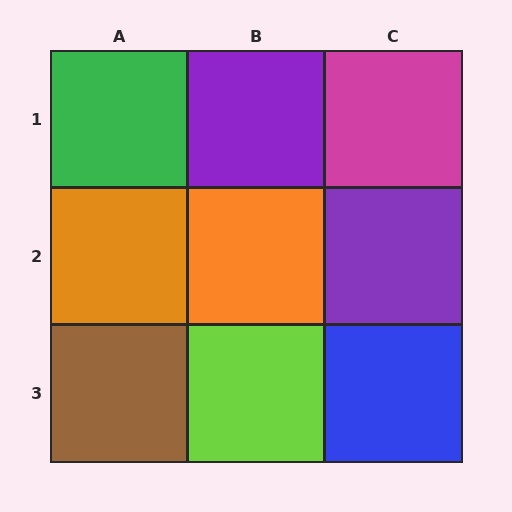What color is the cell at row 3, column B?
Lime.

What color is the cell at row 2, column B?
Orange.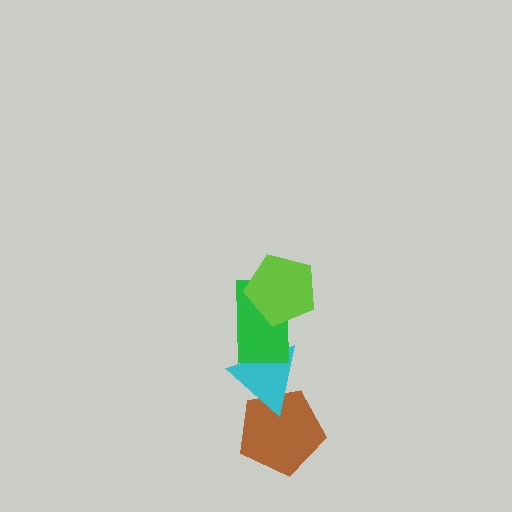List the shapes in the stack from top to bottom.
From top to bottom: the lime pentagon, the green rectangle, the cyan triangle, the brown pentagon.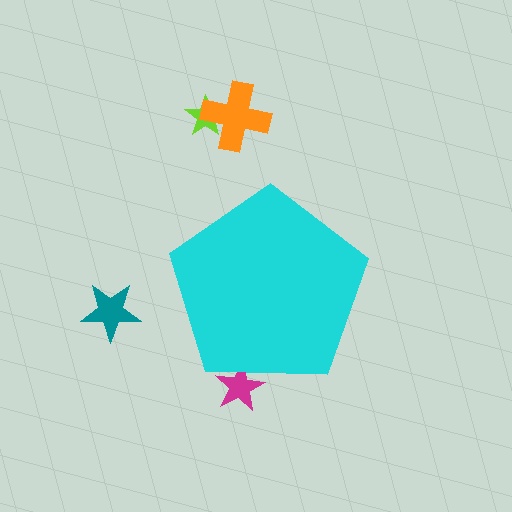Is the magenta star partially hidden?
Yes, the magenta star is partially hidden behind the cyan pentagon.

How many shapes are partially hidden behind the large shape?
1 shape is partially hidden.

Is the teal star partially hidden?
No, the teal star is fully visible.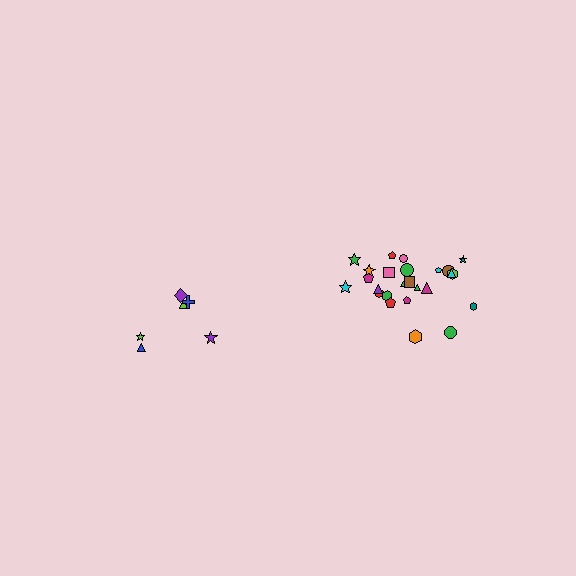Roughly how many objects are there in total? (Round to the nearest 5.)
Roughly 30 objects in total.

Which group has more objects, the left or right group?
The right group.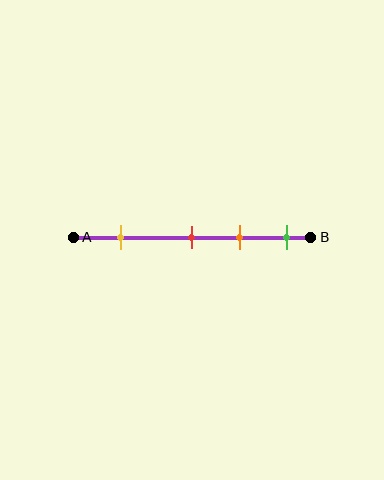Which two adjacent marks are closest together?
The red and orange marks are the closest adjacent pair.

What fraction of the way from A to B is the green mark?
The green mark is approximately 90% (0.9) of the way from A to B.